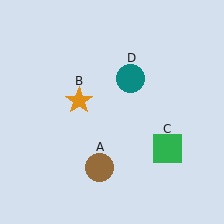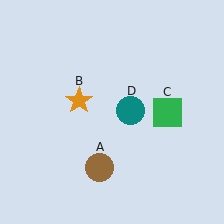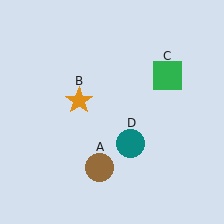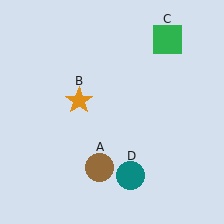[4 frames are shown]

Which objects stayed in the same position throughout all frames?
Brown circle (object A) and orange star (object B) remained stationary.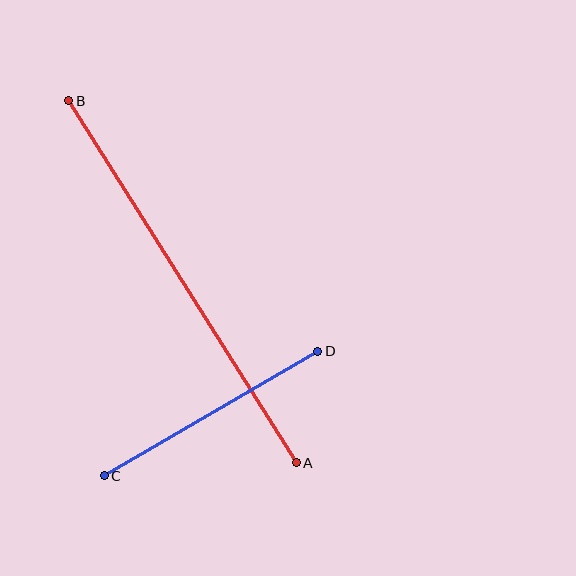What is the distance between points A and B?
The distance is approximately 427 pixels.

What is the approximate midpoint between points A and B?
The midpoint is at approximately (183, 282) pixels.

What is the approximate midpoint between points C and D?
The midpoint is at approximately (211, 414) pixels.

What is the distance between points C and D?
The distance is approximately 247 pixels.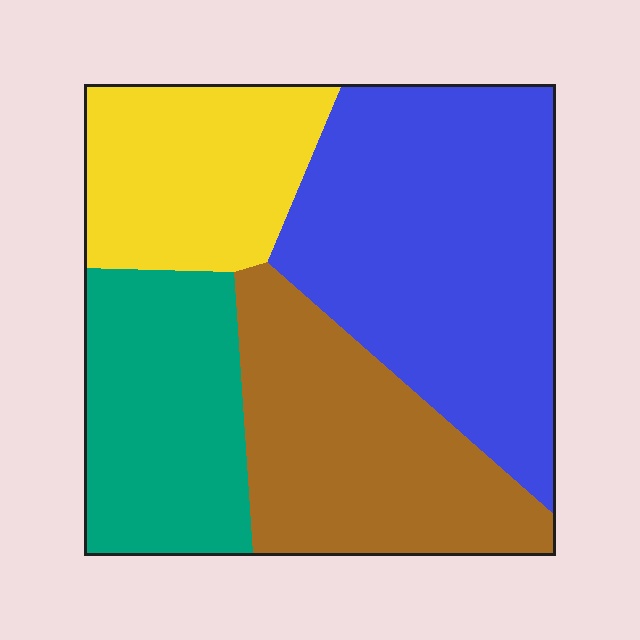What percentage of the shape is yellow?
Yellow covers 18% of the shape.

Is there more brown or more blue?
Blue.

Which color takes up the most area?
Blue, at roughly 35%.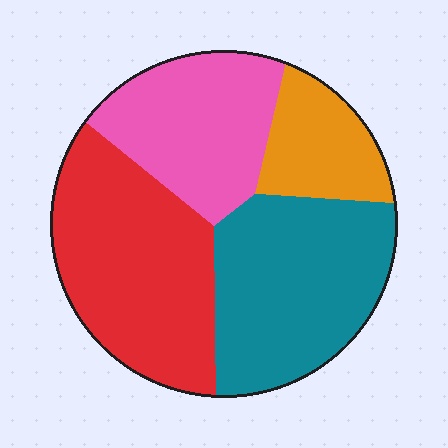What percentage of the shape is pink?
Pink takes up about one quarter (1/4) of the shape.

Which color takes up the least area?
Orange, at roughly 15%.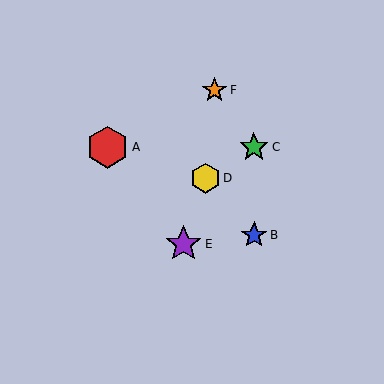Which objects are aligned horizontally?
Objects A, C are aligned horizontally.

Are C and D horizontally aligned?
No, C is at y≈147 and D is at y≈178.